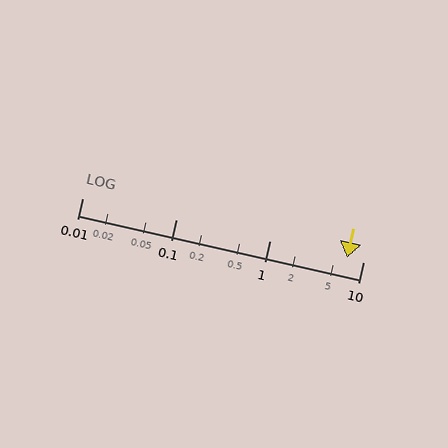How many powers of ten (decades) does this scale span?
The scale spans 3 decades, from 0.01 to 10.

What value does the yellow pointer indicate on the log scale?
The pointer indicates approximately 6.8.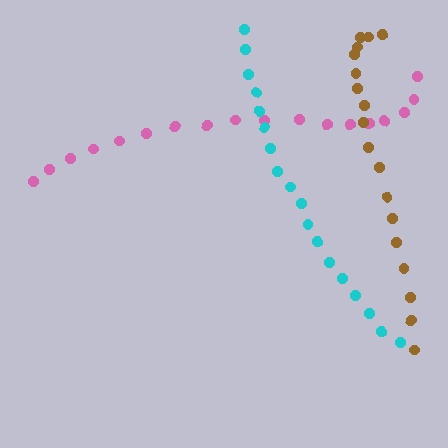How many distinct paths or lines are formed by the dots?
There are 3 distinct paths.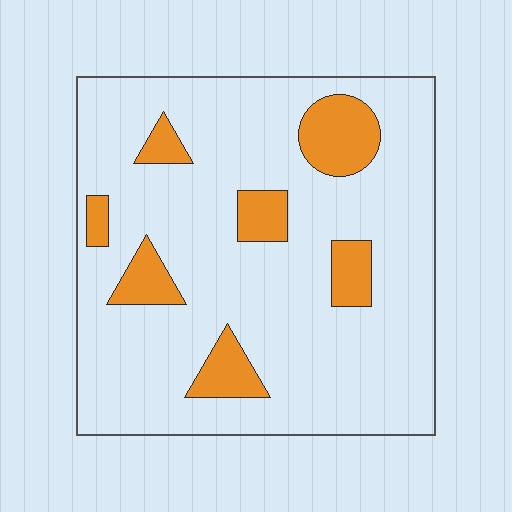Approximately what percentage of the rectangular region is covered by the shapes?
Approximately 15%.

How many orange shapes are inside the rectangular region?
7.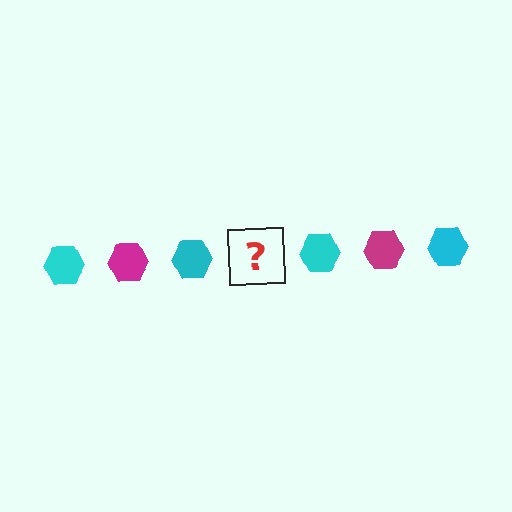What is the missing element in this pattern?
The missing element is a magenta hexagon.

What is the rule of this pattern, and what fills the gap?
The rule is that the pattern cycles through cyan, magenta hexagons. The gap should be filled with a magenta hexagon.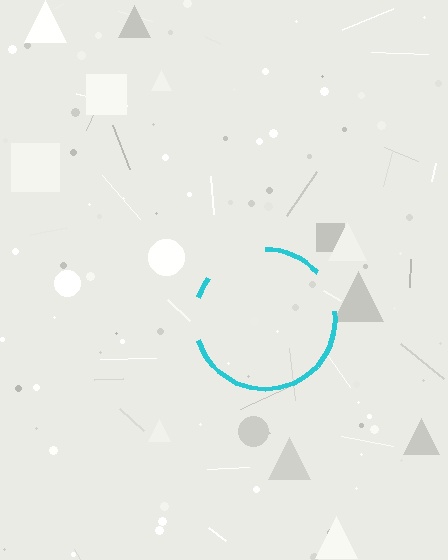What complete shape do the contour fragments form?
The contour fragments form a circle.